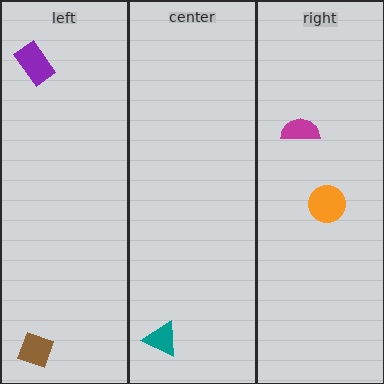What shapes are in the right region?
The orange circle, the magenta semicircle.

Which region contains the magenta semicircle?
The right region.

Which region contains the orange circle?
The right region.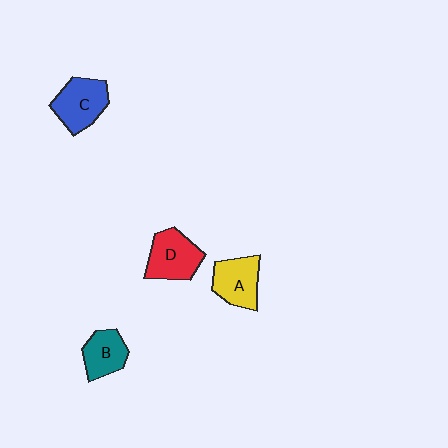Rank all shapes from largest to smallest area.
From largest to smallest: C (blue), D (red), A (yellow), B (teal).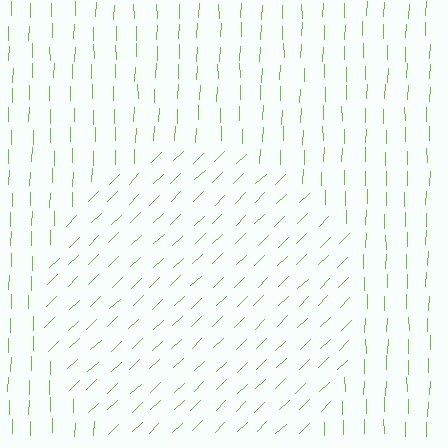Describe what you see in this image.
The image is filled with small lime line segments. A circle region in the image has lines oriented differently from the surrounding lines, creating a visible texture boundary.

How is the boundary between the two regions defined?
The boundary is defined purely by a change in line orientation (approximately 45 degrees difference). All lines are the same color and thickness.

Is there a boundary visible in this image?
Yes, there is a texture boundary formed by a change in line orientation.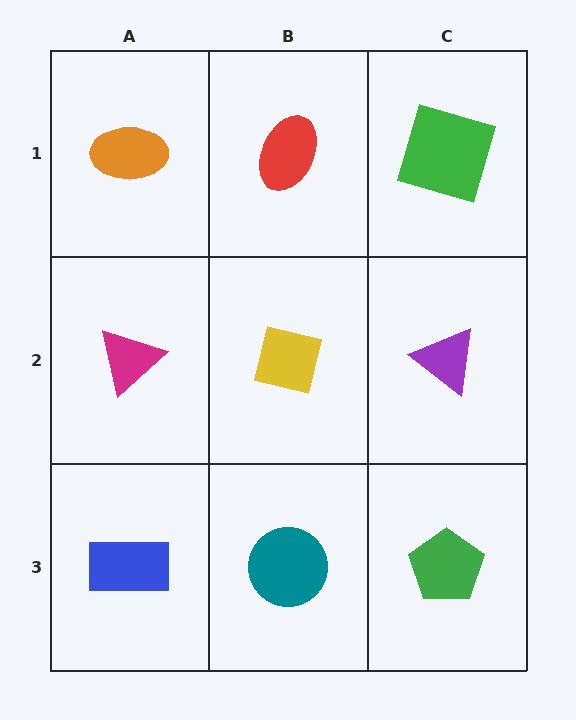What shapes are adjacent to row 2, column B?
A red ellipse (row 1, column B), a teal circle (row 3, column B), a magenta triangle (row 2, column A), a purple triangle (row 2, column C).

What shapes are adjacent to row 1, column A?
A magenta triangle (row 2, column A), a red ellipse (row 1, column B).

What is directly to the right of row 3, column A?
A teal circle.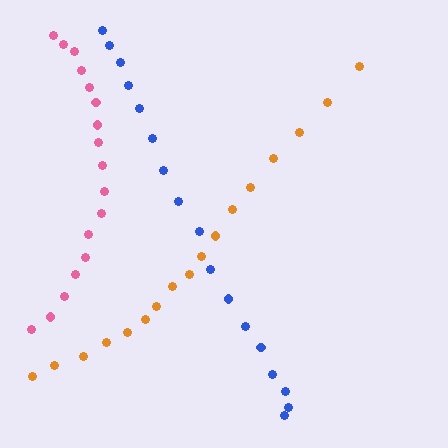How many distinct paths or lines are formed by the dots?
There are 3 distinct paths.